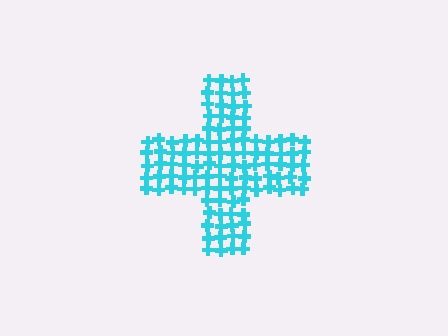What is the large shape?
The large shape is a cross.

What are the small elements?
The small elements are crosses.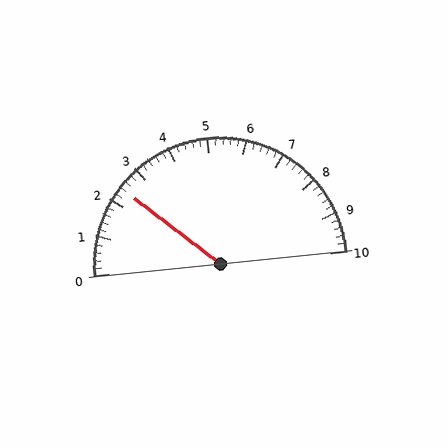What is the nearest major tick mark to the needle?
The nearest major tick mark is 2.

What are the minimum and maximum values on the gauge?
The gauge ranges from 0 to 10.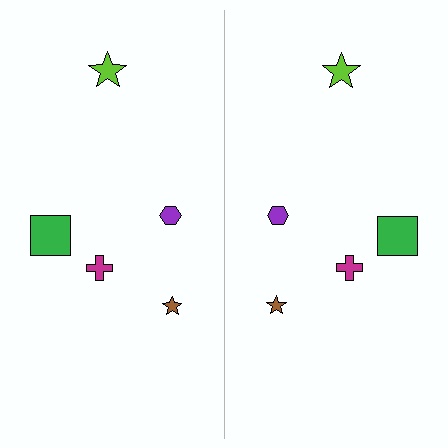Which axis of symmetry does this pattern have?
The pattern has a vertical axis of symmetry running through the center of the image.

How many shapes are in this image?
There are 10 shapes in this image.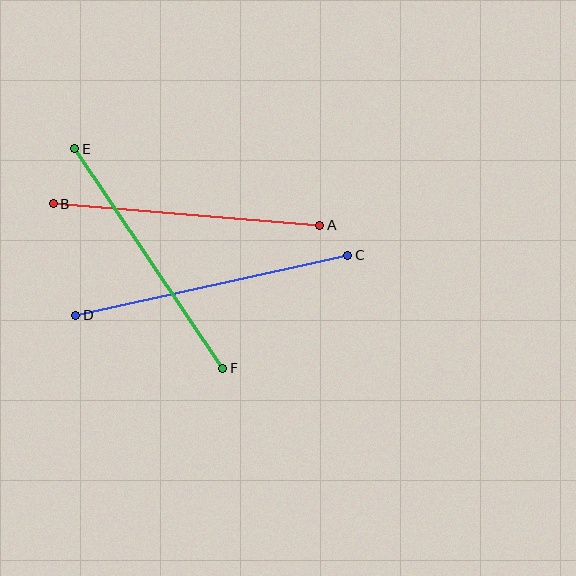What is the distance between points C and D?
The distance is approximately 279 pixels.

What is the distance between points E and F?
The distance is approximately 265 pixels.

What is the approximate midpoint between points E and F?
The midpoint is at approximately (149, 259) pixels.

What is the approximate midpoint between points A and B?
The midpoint is at approximately (186, 214) pixels.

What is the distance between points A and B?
The distance is approximately 267 pixels.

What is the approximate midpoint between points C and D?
The midpoint is at approximately (212, 285) pixels.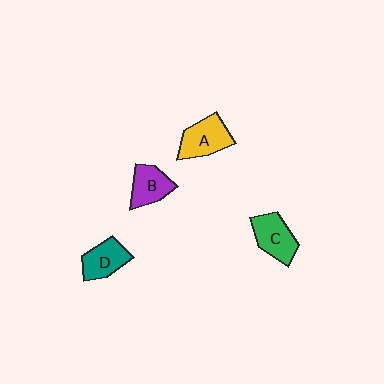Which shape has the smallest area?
Shape D (teal).